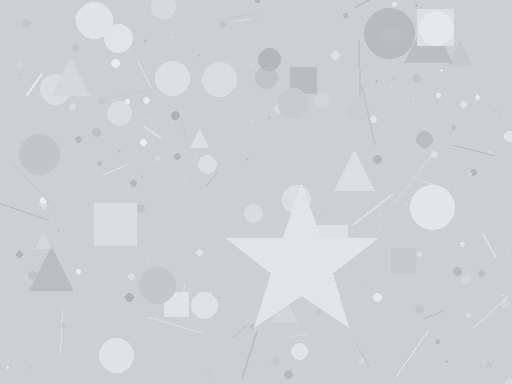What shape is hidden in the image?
A star is hidden in the image.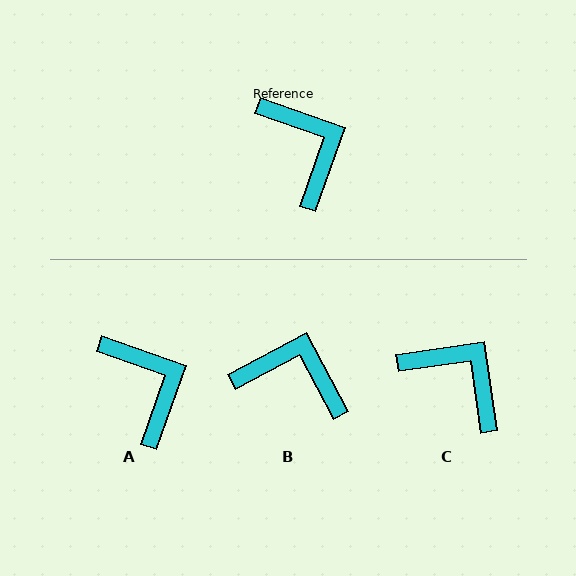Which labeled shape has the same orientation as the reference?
A.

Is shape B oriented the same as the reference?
No, it is off by about 47 degrees.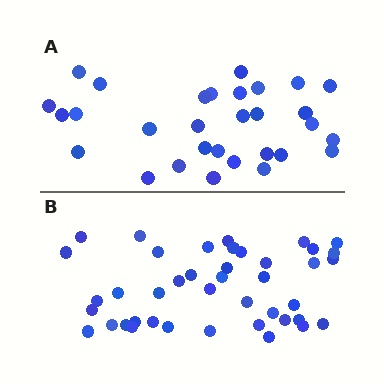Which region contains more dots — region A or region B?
Region B (the bottom region) has more dots.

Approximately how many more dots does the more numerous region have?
Region B has roughly 12 or so more dots than region A.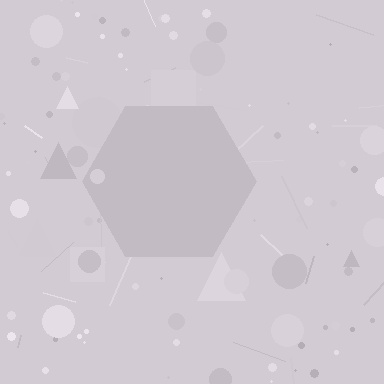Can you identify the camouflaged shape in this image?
The camouflaged shape is a hexagon.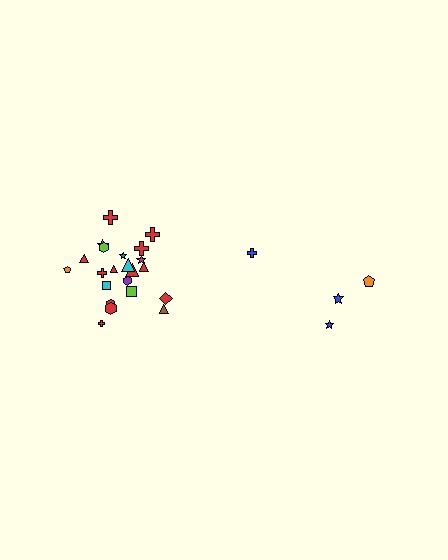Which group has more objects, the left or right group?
The left group.